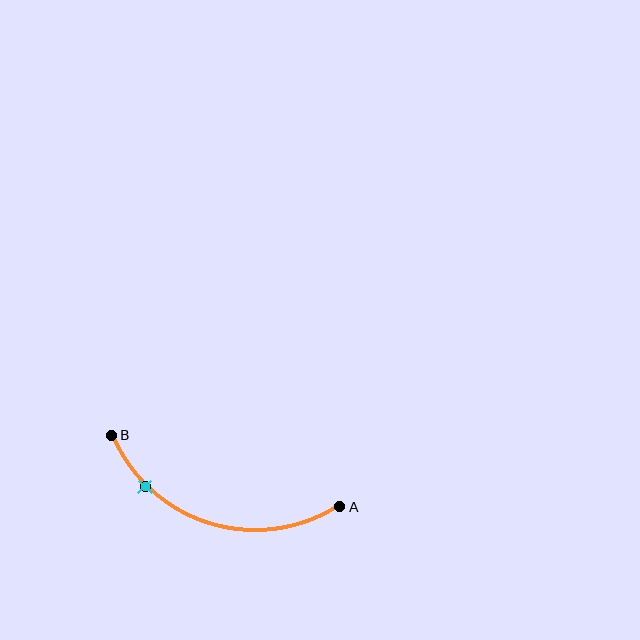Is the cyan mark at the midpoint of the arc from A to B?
No. The cyan mark lies on the arc but is closer to endpoint B. The arc midpoint would be at the point on the curve equidistant along the arc from both A and B.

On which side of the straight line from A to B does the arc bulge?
The arc bulges below the straight line connecting A and B.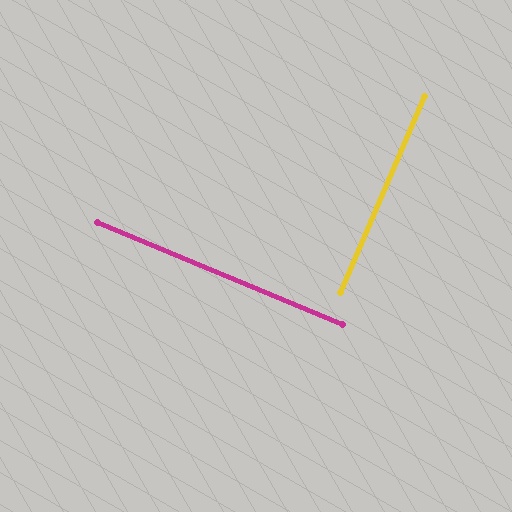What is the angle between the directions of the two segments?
Approximately 89 degrees.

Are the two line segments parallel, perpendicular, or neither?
Perpendicular — they meet at approximately 89°.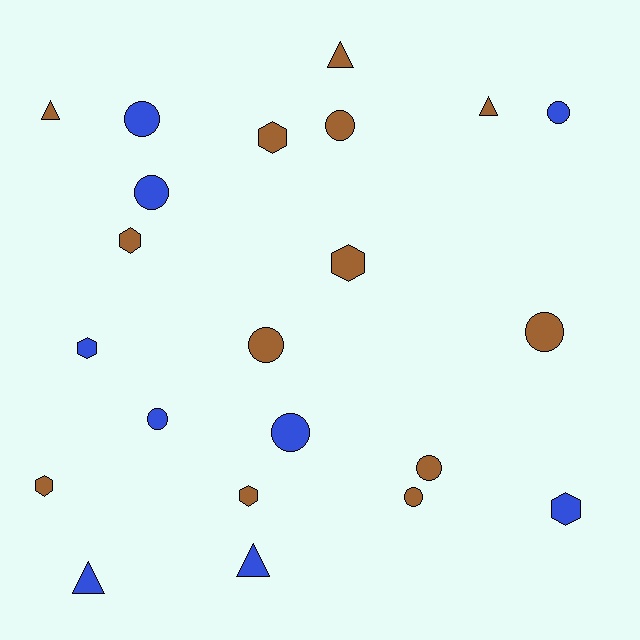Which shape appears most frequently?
Circle, with 10 objects.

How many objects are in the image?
There are 22 objects.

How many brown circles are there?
There are 5 brown circles.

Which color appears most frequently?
Brown, with 13 objects.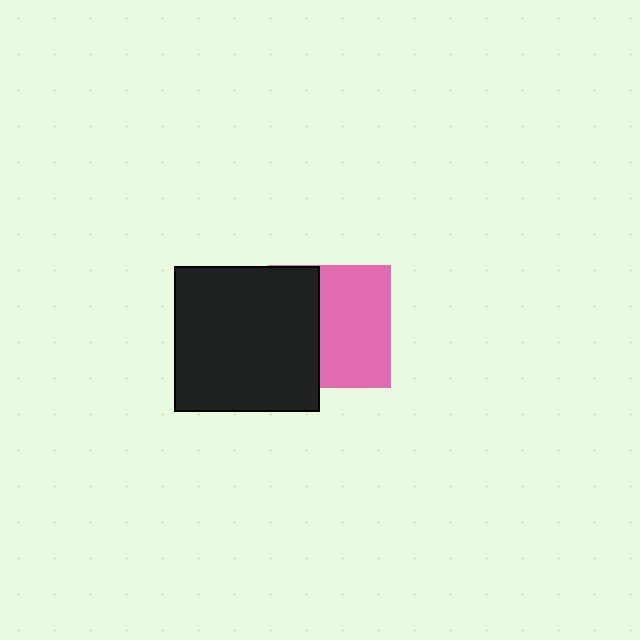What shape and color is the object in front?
The object in front is a black square.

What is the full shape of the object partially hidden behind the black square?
The partially hidden object is a pink square.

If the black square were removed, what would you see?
You would see the complete pink square.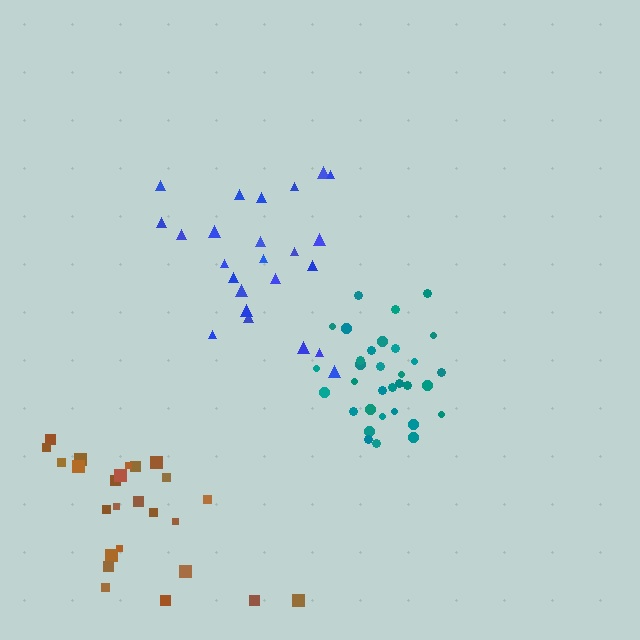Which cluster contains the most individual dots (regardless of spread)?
Teal (33).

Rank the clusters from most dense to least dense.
teal, blue, brown.